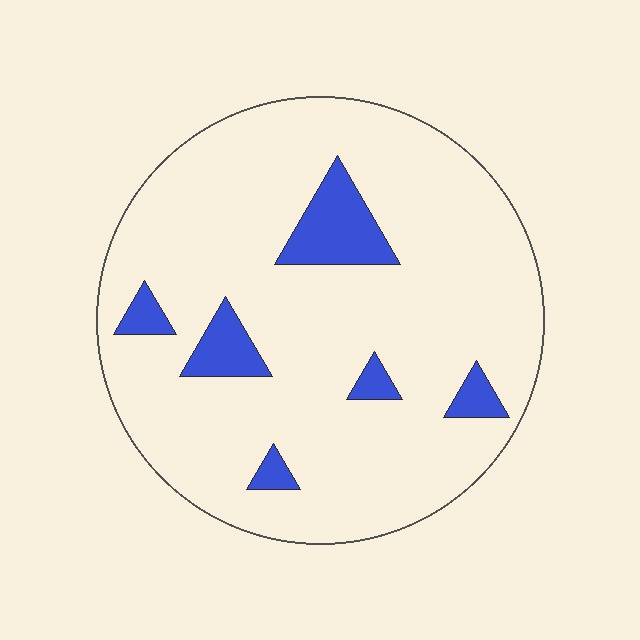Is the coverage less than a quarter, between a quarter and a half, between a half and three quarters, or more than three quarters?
Less than a quarter.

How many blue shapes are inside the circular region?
6.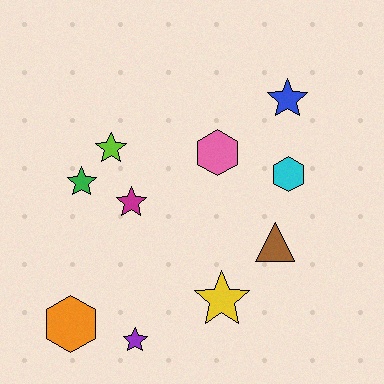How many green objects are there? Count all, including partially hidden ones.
There is 1 green object.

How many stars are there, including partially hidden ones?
There are 6 stars.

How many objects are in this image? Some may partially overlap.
There are 10 objects.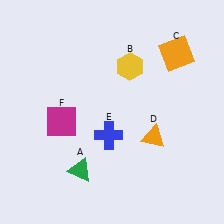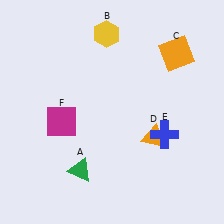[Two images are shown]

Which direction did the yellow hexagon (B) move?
The yellow hexagon (B) moved up.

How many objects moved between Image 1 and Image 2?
2 objects moved between the two images.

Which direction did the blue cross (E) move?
The blue cross (E) moved right.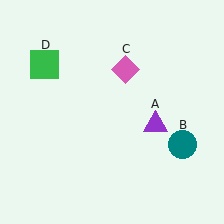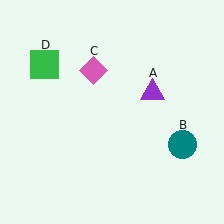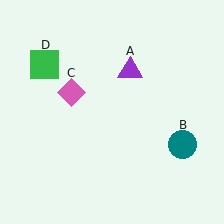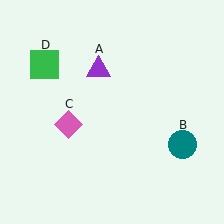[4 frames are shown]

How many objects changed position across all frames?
2 objects changed position: purple triangle (object A), pink diamond (object C).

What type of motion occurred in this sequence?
The purple triangle (object A), pink diamond (object C) rotated counterclockwise around the center of the scene.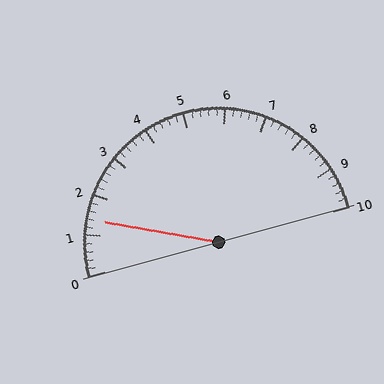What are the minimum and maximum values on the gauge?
The gauge ranges from 0 to 10.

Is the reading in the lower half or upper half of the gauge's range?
The reading is in the lower half of the range (0 to 10).